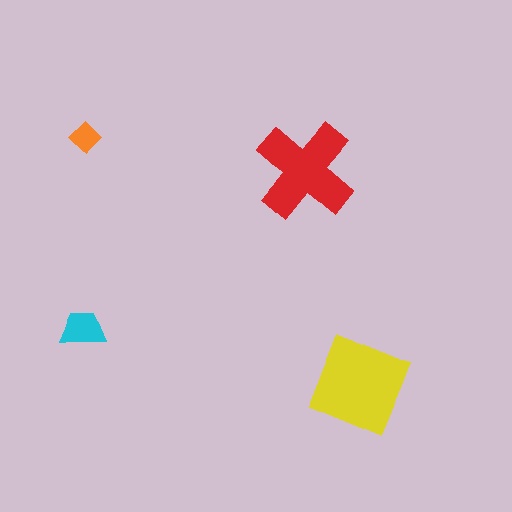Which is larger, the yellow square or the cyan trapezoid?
The yellow square.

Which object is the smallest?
The orange diamond.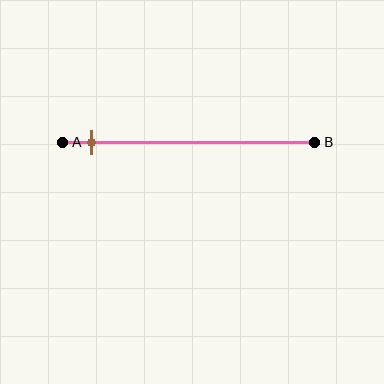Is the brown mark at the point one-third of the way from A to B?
No, the mark is at about 10% from A, not at the 33% one-third point.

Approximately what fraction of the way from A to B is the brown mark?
The brown mark is approximately 10% of the way from A to B.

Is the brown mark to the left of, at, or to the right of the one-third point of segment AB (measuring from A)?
The brown mark is to the left of the one-third point of segment AB.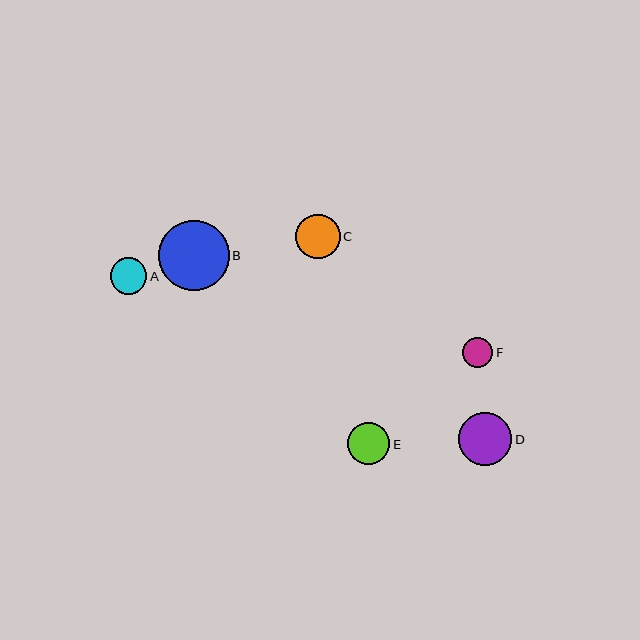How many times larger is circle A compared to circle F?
Circle A is approximately 1.2 times the size of circle F.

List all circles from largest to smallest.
From largest to smallest: B, D, C, E, A, F.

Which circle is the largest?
Circle B is the largest with a size of approximately 71 pixels.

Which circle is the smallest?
Circle F is the smallest with a size of approximately 30 pixels.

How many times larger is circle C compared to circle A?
Circle C is approximately 1.2 times the size of circle A.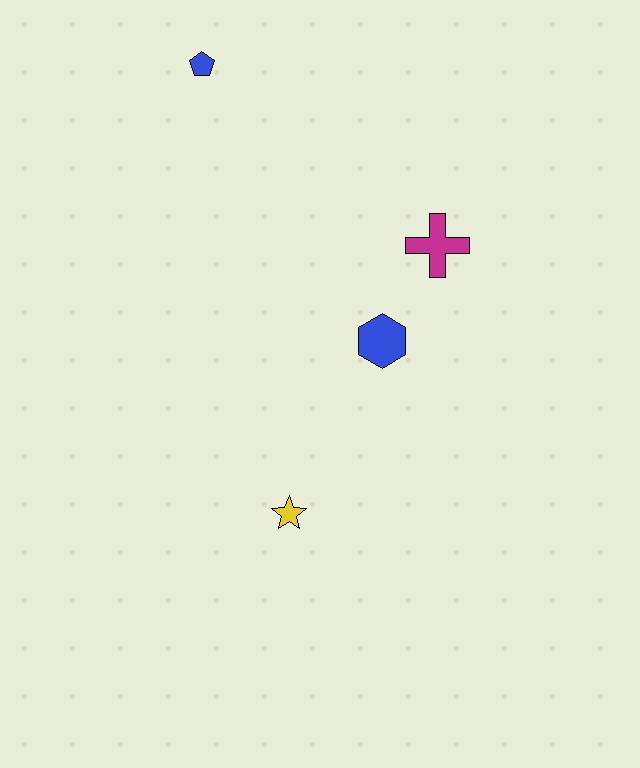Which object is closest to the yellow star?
The blue hexagon is closest to the yellow star.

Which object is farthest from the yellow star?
The blue pentagon is farthest from the yellow star.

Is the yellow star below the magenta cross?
Yes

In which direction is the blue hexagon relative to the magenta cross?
The blue hexagon is below the magenta cross.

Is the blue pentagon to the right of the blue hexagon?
No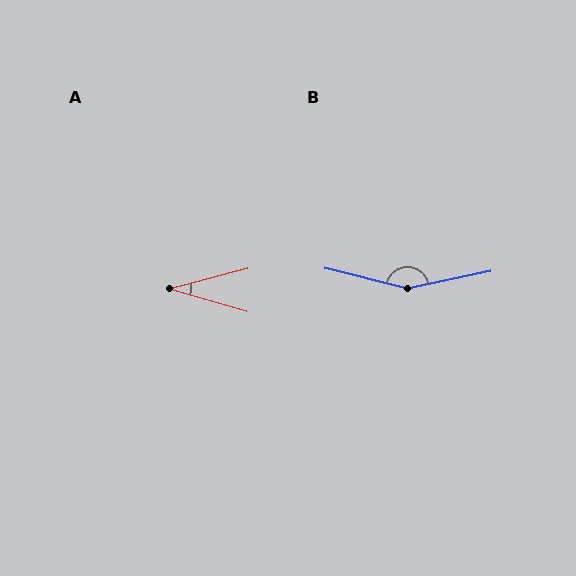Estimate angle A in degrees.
Approximately 31 degrees.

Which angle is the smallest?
A, at approximately 31 degrees.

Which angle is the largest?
B, at approximately 154 degrees.